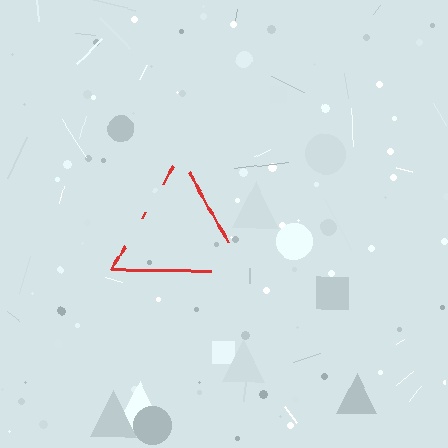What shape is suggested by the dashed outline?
The dashed outline suggests a triangle.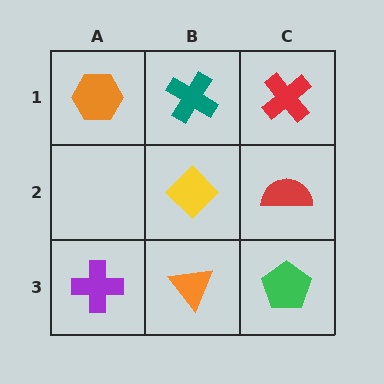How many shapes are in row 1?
3 shapes.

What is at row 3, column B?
An orange triangle.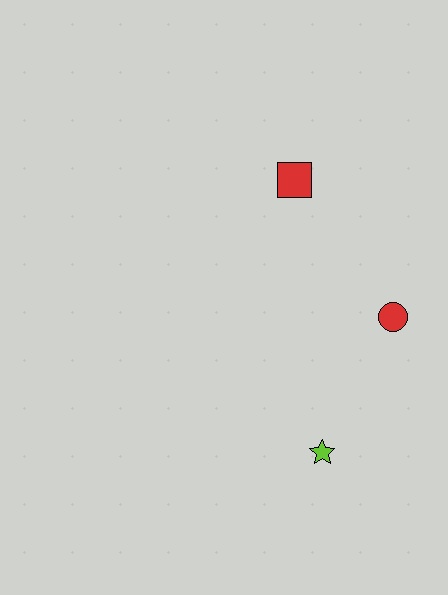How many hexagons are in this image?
There are no hexagons.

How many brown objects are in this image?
There are no brown objects.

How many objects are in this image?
There are 3 objects.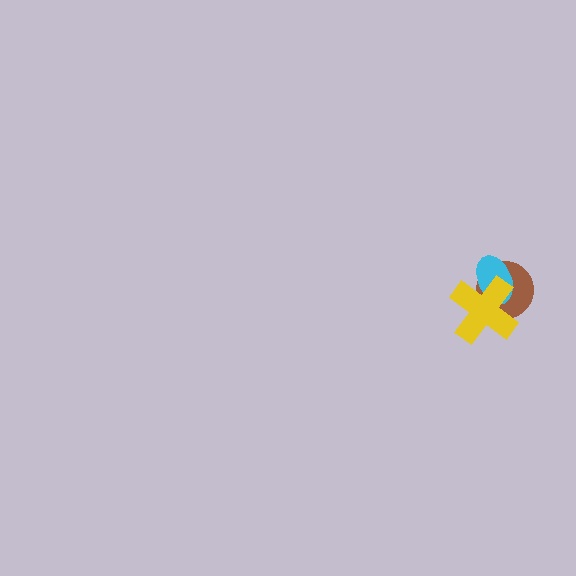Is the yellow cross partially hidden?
No, no other shape covers it.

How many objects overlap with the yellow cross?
2 objects overlap with the yellow cross.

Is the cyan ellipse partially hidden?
Yes, it is partially covered by another shape.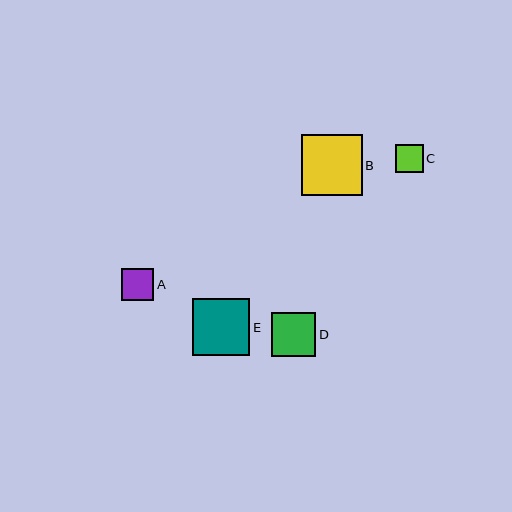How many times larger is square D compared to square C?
Square D is approximately 1.6 times the size of square C.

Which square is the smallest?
Square C is the smallest with a size of approximately 28 pixels.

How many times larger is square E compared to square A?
Square E is approximately 1.8 times the size of square A.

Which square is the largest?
Square B is the largest with a size of approximately 61 pixels.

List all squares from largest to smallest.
From largest to smallest: B, E, D, A, C.